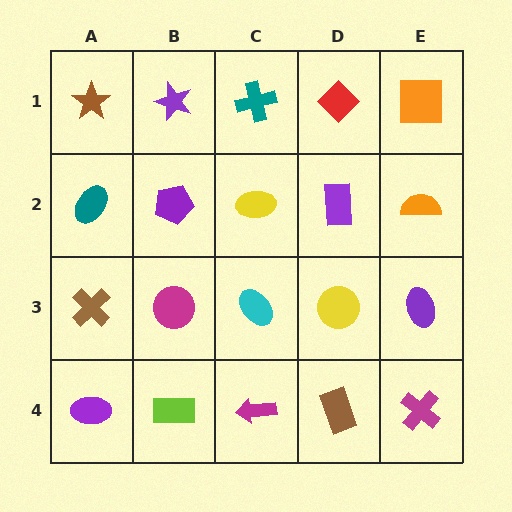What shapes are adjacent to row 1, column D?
A purple rectangle (row 2, column D), a teal cross (row 1, column C), an orange square (row 1, column E).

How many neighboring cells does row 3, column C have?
4.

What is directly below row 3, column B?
A lime rectangle.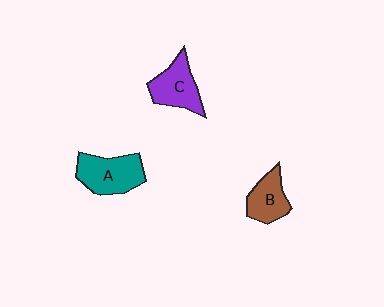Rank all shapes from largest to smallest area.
From largest to smallest: A (teal), C (purple), B (brown).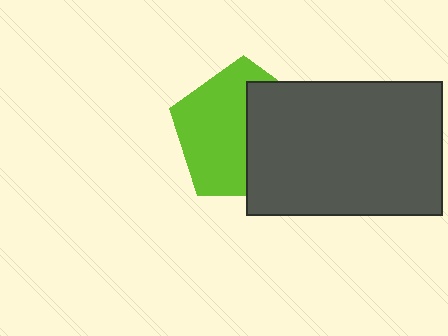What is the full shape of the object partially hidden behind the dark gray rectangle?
The partially hidden object is a lime pentagon.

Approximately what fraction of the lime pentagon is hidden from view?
Roughly 45% of the lime pentagon is hidden behind the dark gray rectangle.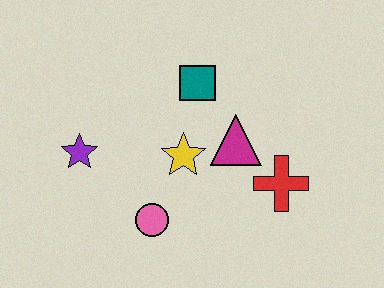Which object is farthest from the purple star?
The red cross is farthest from the purple star.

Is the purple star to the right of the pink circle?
No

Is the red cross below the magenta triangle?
Yes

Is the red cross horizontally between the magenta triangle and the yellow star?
No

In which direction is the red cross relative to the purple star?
The red cross is to the right of the purple star.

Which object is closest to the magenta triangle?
The yellow star is closest to the magenta triangle.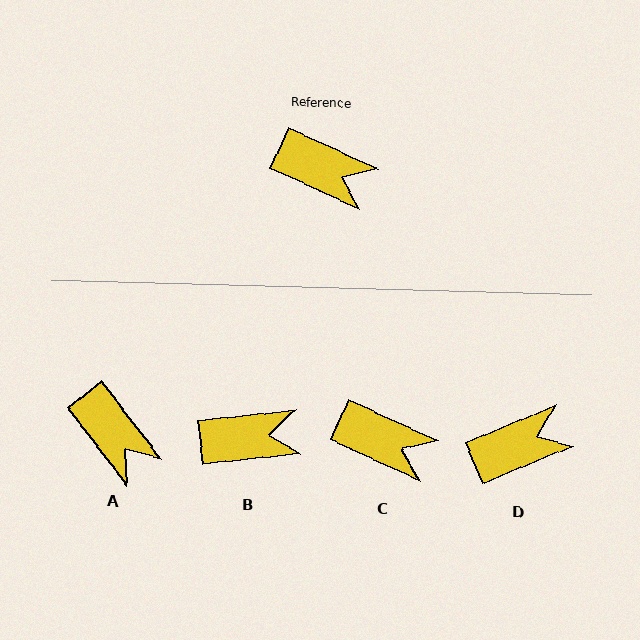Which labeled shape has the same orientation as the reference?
C.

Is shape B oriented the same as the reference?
No, it is off by about 31 degrees.